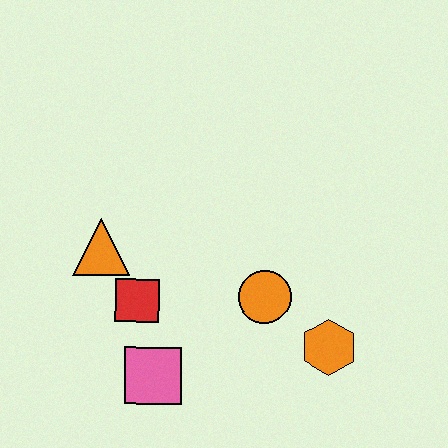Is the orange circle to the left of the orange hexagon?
Yes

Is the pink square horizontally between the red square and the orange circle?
Yes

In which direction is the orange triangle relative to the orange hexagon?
The orange triangle is to the left of the orange hexagon.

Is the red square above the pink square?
Yes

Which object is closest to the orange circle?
The orange hexagon is closest to the orange circle.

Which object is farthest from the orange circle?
The orange triangle is farthest from the orange circle.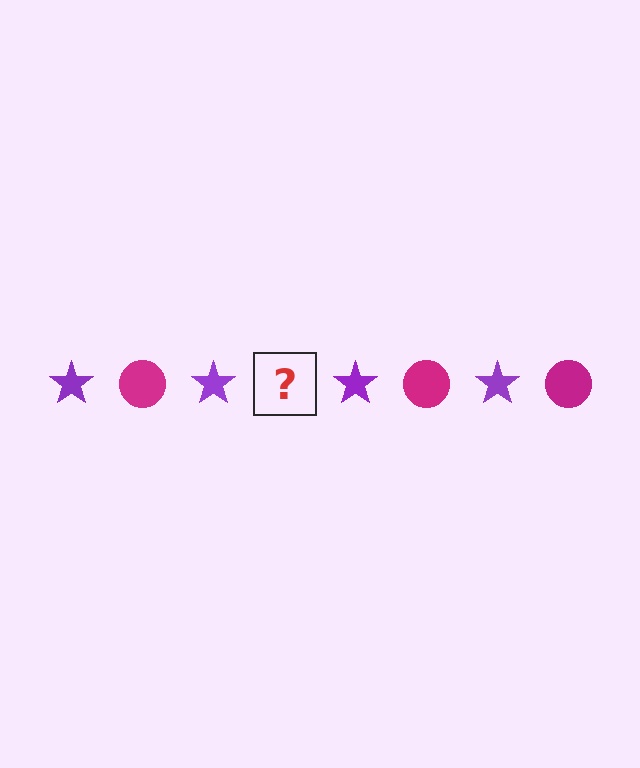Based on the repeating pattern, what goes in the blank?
The blank should be a magenta circle.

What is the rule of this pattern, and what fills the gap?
The rule is that the pattern alternates between purple star and magenta circle. The gap should be filled with a magenta circle.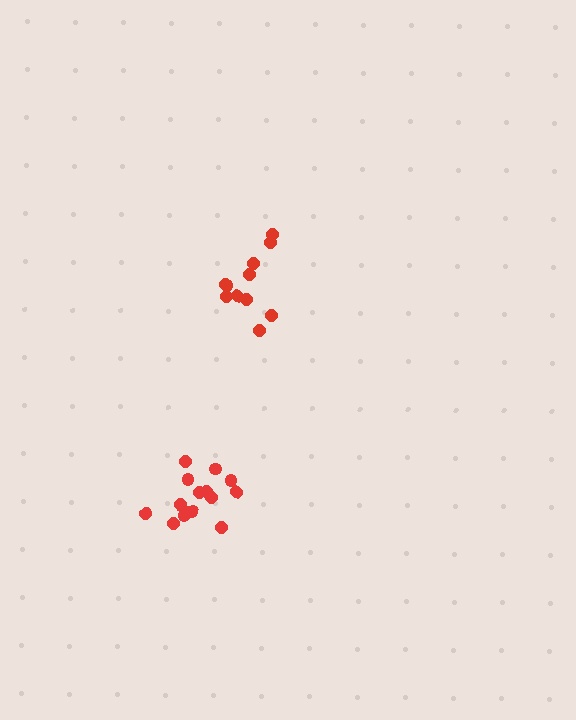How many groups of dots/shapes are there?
There are 2 groups.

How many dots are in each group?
Group 1: 15 dots, Group 2: 11 dots (26 total).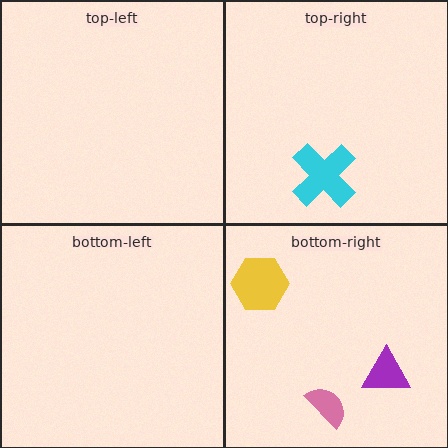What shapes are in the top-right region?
The cyan cross.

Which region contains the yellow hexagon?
The bottom-right region.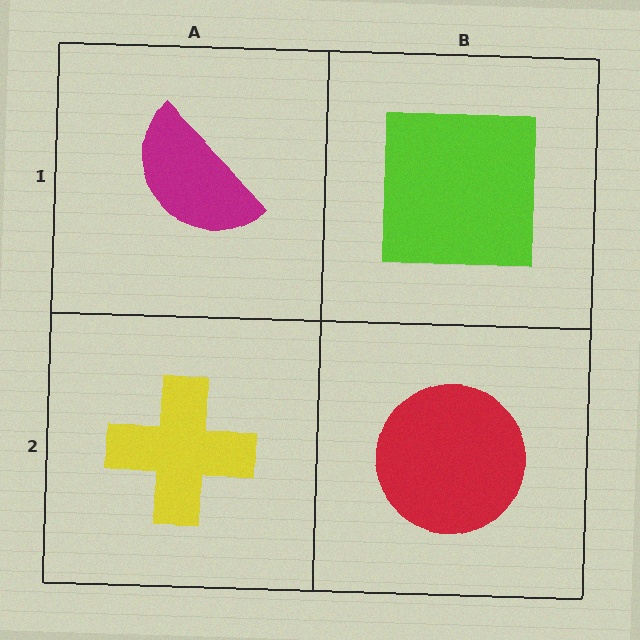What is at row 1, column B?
A lime square.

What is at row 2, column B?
A red circle.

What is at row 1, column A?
A magenta semicircle.